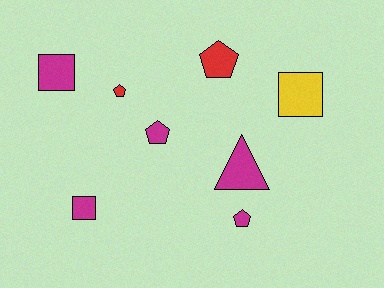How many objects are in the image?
There are 8 objects.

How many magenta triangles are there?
There is 1 magenta triangle.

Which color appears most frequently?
Magenta, with 5 objects.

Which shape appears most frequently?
Pentagon, with 4 objects.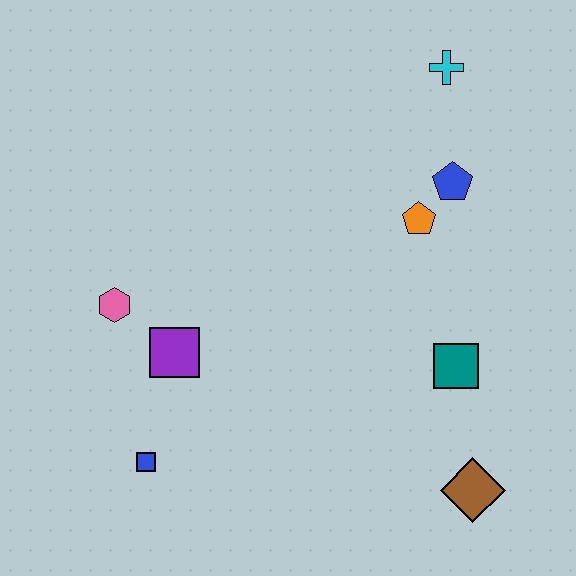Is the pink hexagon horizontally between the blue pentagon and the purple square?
No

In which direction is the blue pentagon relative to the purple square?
The blue pentagon is to the right of the purple square.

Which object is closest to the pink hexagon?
The purple square is closest to the pink hexagon.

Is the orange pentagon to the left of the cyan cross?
Yes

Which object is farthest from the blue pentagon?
The blue square is farthest from the blue pentagon.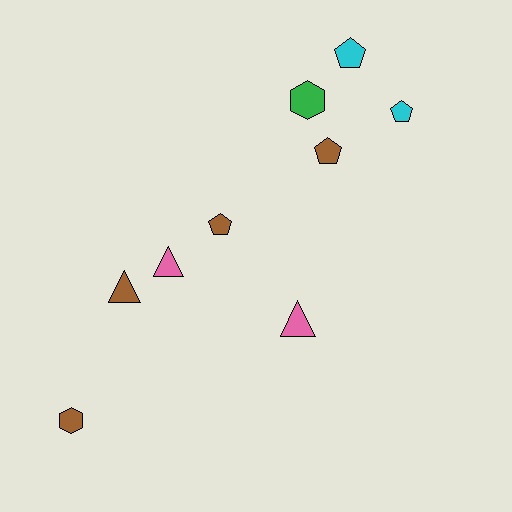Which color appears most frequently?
Brown, with 4 objects.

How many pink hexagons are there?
There are no pink hexagons.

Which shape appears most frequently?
Pentagon, with 4 objects.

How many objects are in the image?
There are 9 objects.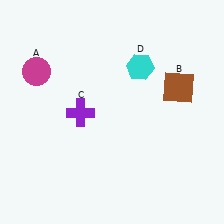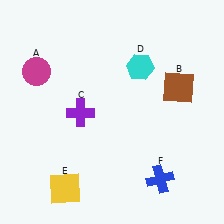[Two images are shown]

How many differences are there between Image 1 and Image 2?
There are 2 differences between the two images.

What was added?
A yellow square (E), a blue cross (F) were added in Image 2.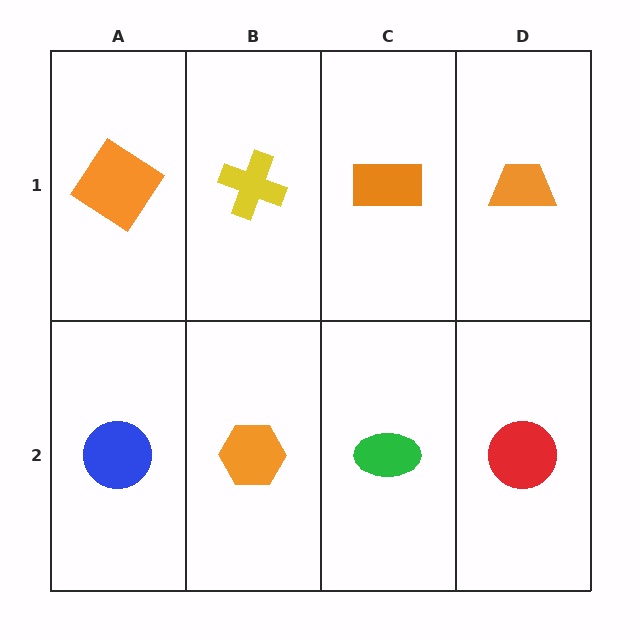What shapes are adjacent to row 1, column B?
An orange hexagon (row 2, column B), an orange diamond (row 1, column A), an orange rectangle (row 1, column C).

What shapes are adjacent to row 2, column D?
An orange trapezoid (row 1, column D), a green ellipse (row 2, column C).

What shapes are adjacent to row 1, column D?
A red circle (row 2, column D), an orange rectangle (row 1, column C).